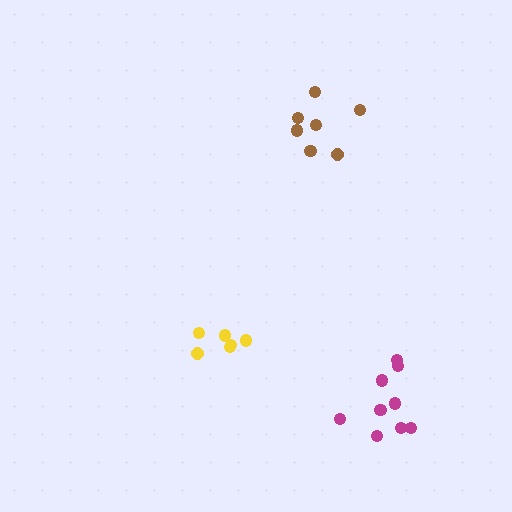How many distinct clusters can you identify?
There are 3 distinct clusters.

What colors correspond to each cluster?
The clusters are colored: yellow, brown, magenta.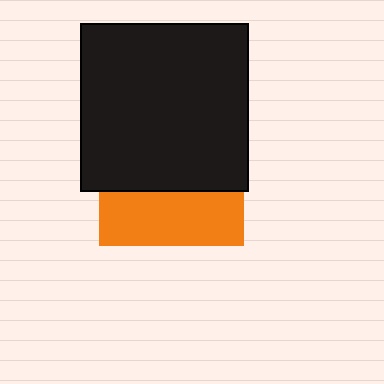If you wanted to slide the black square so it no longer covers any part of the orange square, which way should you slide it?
Slide it up — that is the most direct way to separate the two shapes.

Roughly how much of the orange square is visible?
A small part of it is visible (roughly 37%).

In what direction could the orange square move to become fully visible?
The orange square could move down. That would shift it out from behind the black square entirely.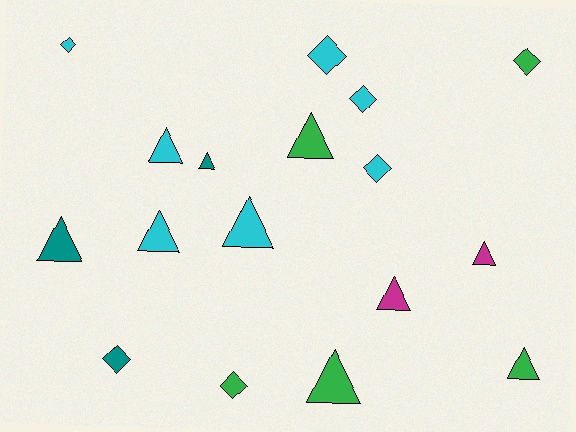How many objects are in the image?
There are 17 objects.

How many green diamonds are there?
There are 2 green diamonds.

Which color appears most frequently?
Cyan, with 7 objects.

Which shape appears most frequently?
Triangle, with 10 objects.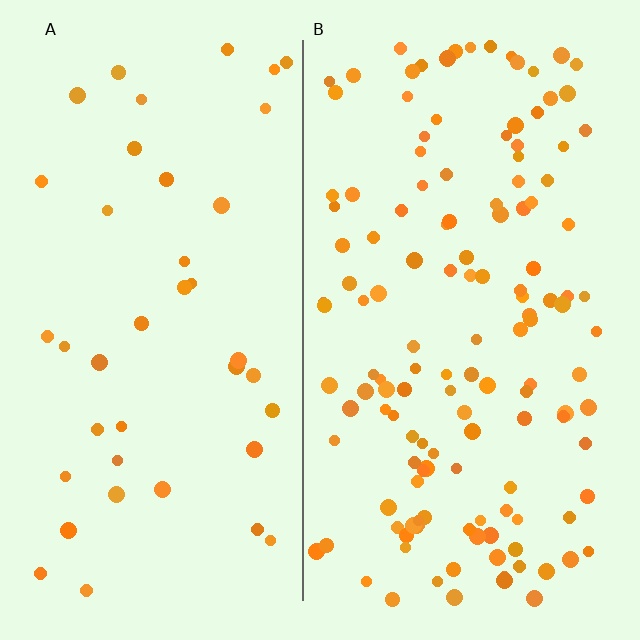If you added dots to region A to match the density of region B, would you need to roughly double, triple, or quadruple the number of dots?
Approximately triple.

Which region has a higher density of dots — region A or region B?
B (the right).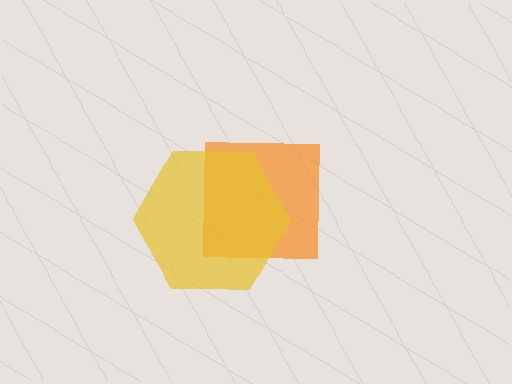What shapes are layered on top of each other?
The layered shapes are: an orange square, a yellow hexagon.